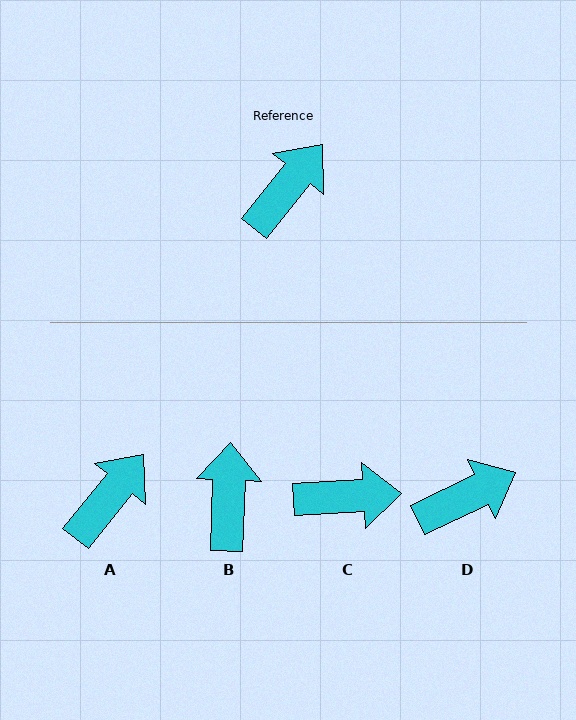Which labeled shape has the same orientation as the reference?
A.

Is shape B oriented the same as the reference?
No, it is off by about 37 degrees.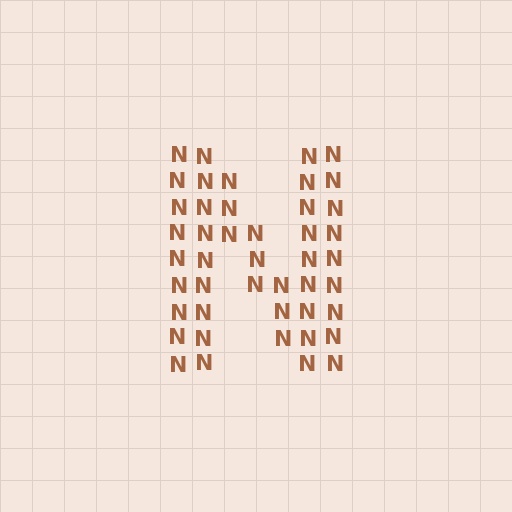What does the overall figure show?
The overall figure shows the letter N.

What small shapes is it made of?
It is made of small letter N's.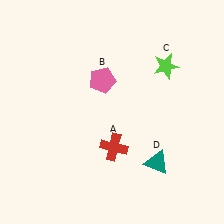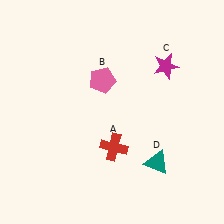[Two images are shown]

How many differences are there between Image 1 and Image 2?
There is 1 difference between the two images.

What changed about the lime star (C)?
In Image 1, C is lime. In Image 2, it changed to magenta.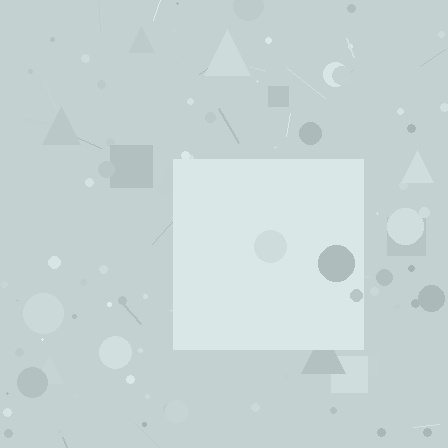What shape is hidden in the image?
A square is hidden in the image.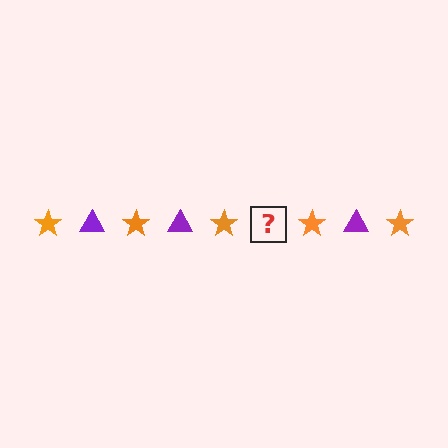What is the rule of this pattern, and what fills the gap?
The rule is that the pattern alternates between orange star and purple triangle. The gap should be filled with a purple triangle.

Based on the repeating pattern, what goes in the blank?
The blank should be a purple triangle.